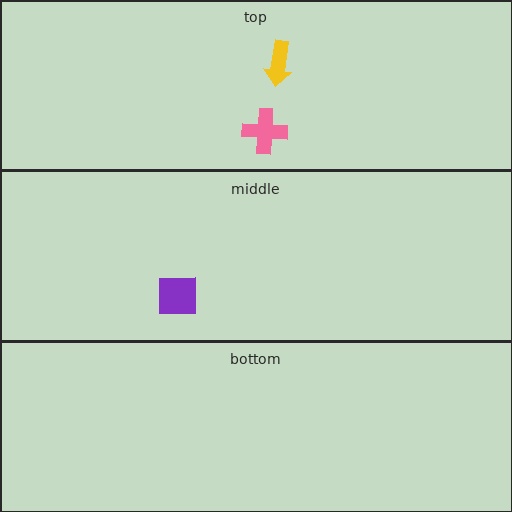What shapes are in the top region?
The pink cross, the yellow arrow.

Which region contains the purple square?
The middle region.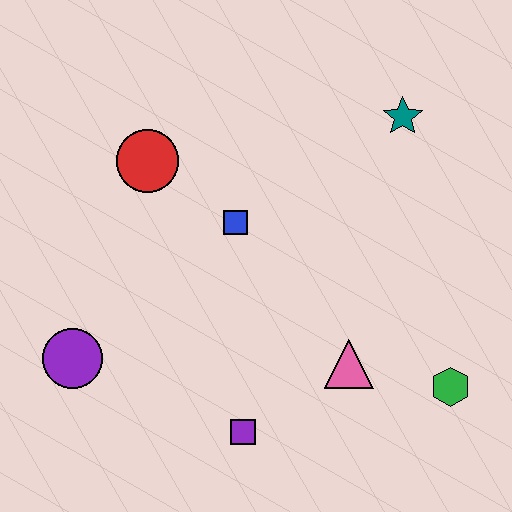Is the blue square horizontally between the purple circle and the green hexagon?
Yes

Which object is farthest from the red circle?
The green hexagon is farthest from the red circle.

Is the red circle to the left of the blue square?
Yes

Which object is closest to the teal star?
The blue square is closest to the teal star.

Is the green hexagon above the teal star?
No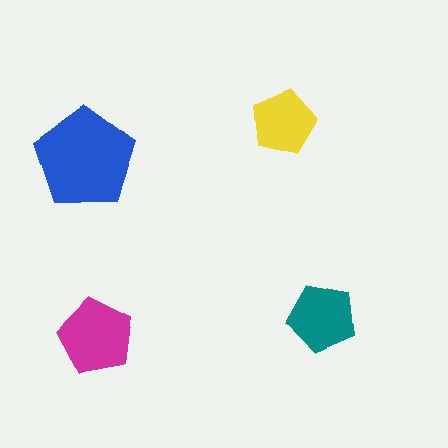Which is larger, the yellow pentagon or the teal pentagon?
The teal one.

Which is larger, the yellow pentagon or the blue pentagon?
The blue one.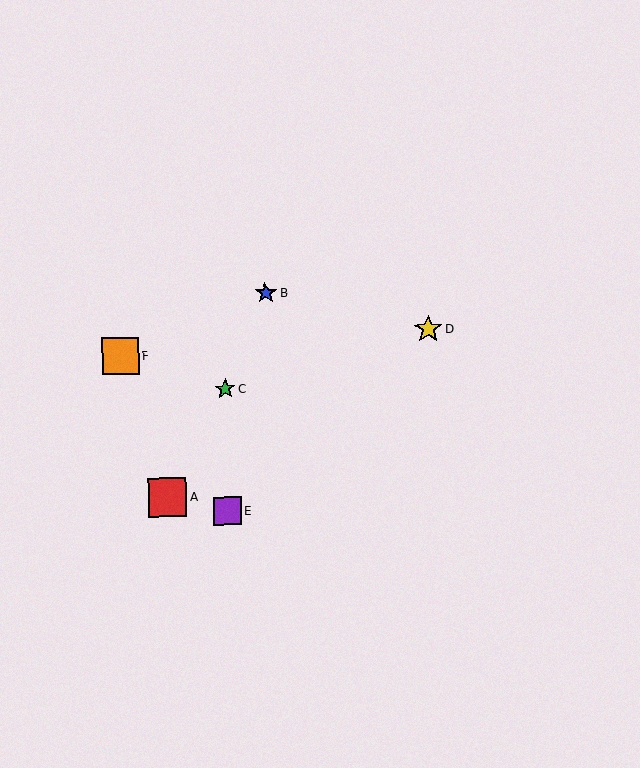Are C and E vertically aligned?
Yes, both are at x≈225.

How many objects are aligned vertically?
2 objects (C, E) are aligned vertically.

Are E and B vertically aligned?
No, E is at x≈227 and B is at x≈265.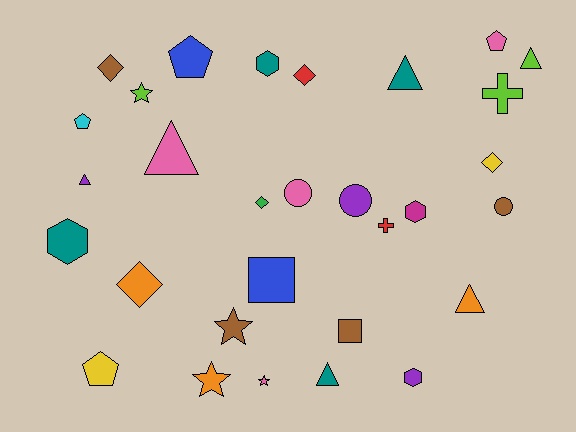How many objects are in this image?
There are 30 objects.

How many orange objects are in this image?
There are 3 orange objects.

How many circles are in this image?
There are 3 circles.